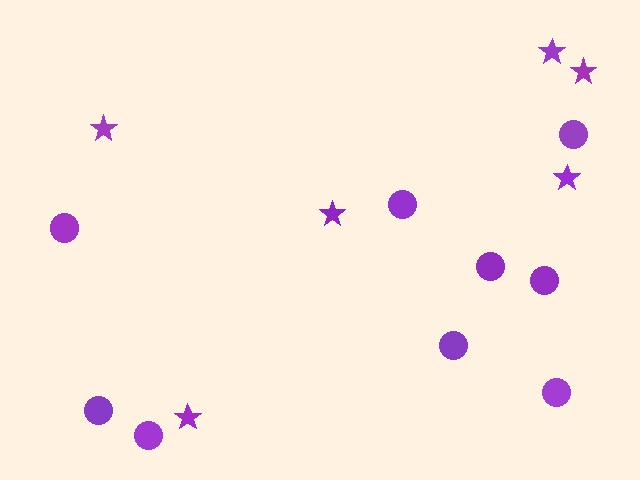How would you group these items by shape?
There are 2 groups: one group of circles (9) and one group of stars (6).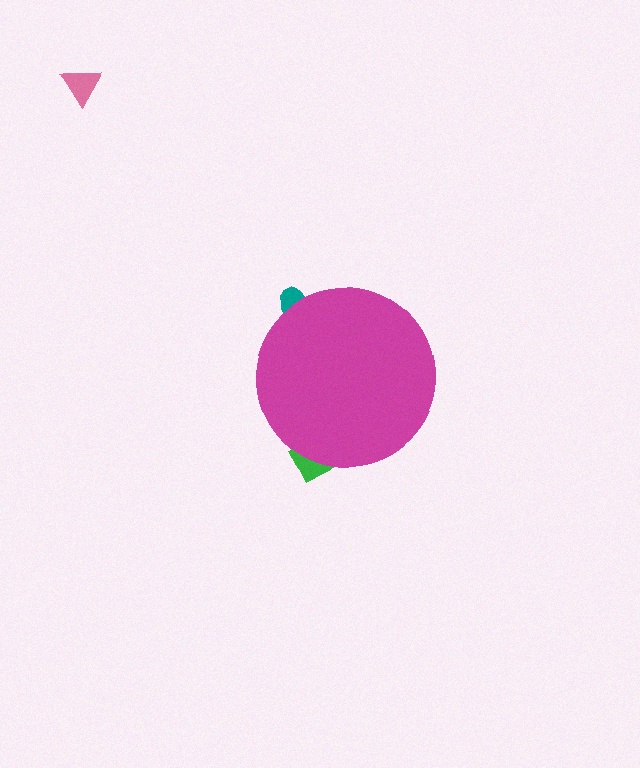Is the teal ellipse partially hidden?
Yes, the teal ellipse is partially hidden behind the magenta circle.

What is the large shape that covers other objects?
A magenta circle.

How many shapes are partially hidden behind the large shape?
2 shapes are partially hidden.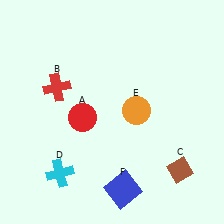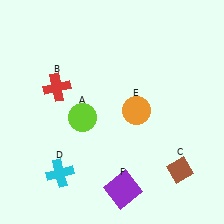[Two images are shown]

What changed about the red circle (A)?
In Image 1, A is red. In Image 2, it changed to lime.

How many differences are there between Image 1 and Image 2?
There are 2 differences between the two images.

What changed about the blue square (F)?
In Image 1, F is blue. In Image 2, it changed to purple.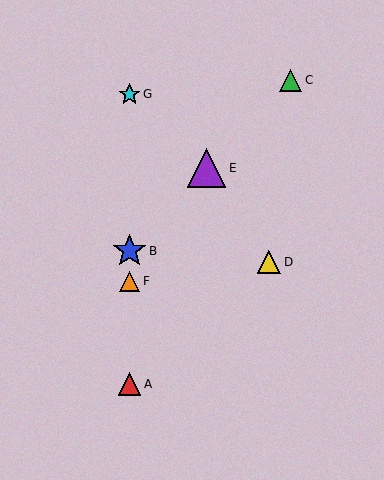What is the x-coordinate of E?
Object E is at x≈206.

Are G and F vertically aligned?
Yes, both are at x≈129.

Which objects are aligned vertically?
Objects A, B, F, G are aligned vertically.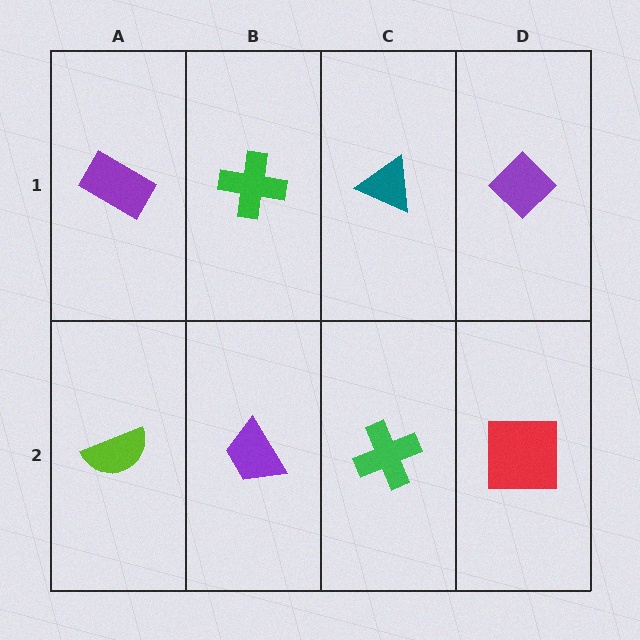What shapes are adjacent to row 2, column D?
A purple diamond (row 1, column D), a green cross (row 2, column C).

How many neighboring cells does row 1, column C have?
3.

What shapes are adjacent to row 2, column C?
A teal triangle (row 1, column C), a purple trapezoid (row 2, column B), a red square (row 2, column D).